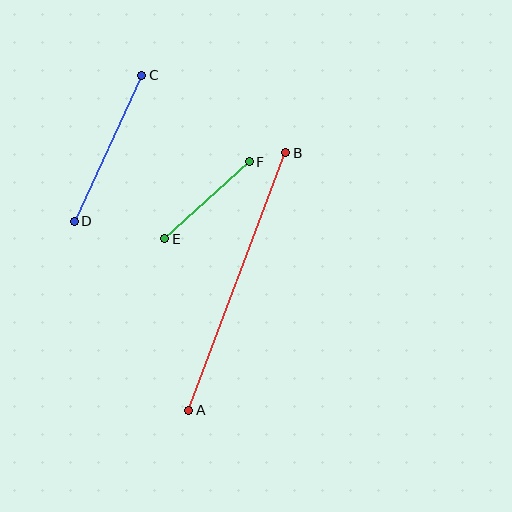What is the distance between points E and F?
The distance is approximately 115 pixels.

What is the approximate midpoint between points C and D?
The midpoint is at approximately (108, 148) pixels.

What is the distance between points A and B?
The distance is approximately 275 pixels.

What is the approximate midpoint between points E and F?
The midpoint is at approximately (207, 200) pixels.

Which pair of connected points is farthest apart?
Points A and B are farthest apart.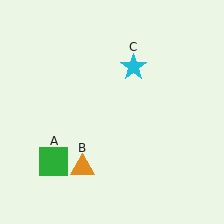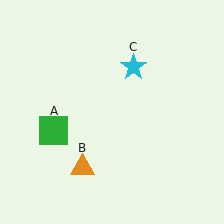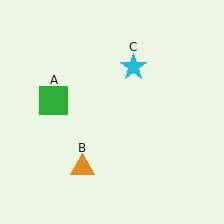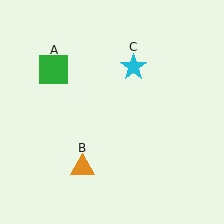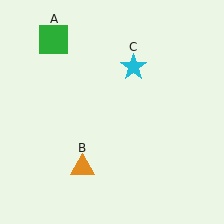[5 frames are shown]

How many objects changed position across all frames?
1 object changed position: green square (object A).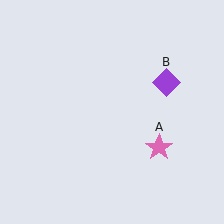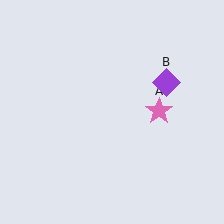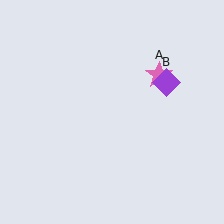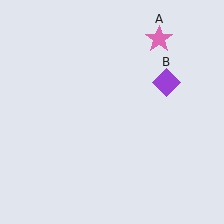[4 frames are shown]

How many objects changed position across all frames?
1 object changed position: pink star (object A).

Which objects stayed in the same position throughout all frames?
Purple diamond (object B) remained stationary.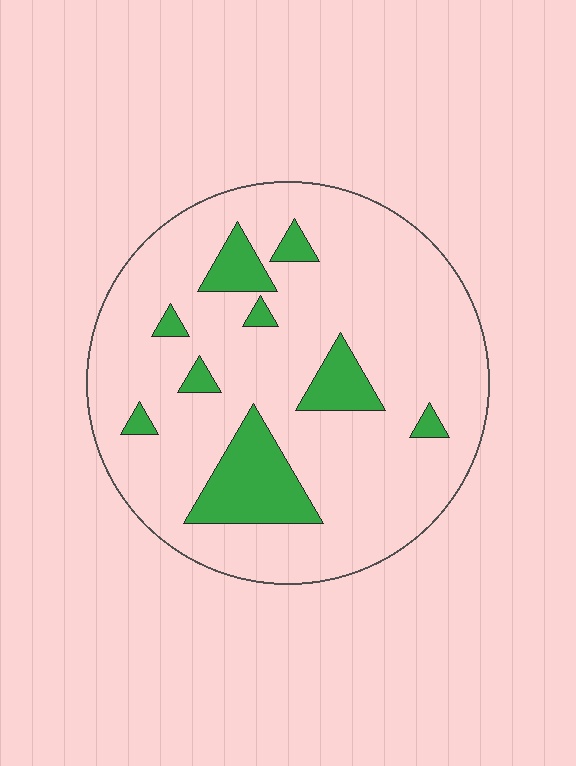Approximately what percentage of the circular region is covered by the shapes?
Approximately 15%.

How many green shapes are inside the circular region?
9.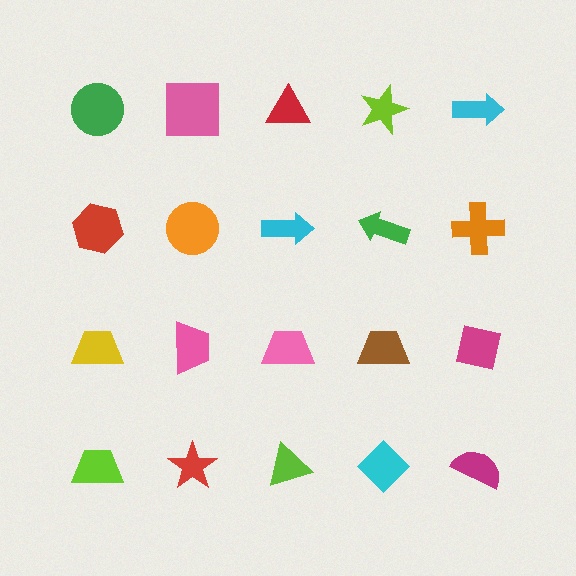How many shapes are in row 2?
5 shapes.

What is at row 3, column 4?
A brown trapezoid.